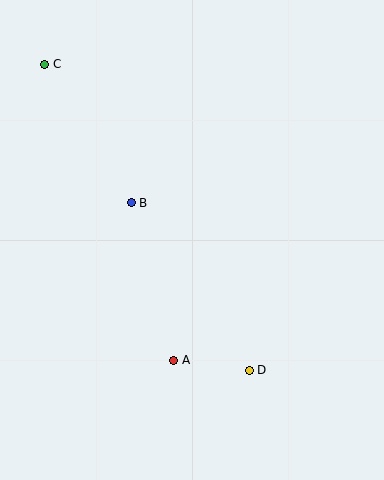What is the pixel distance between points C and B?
The distance between C and B is 163 pixels.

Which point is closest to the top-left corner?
Point C is closest to the top-left corner.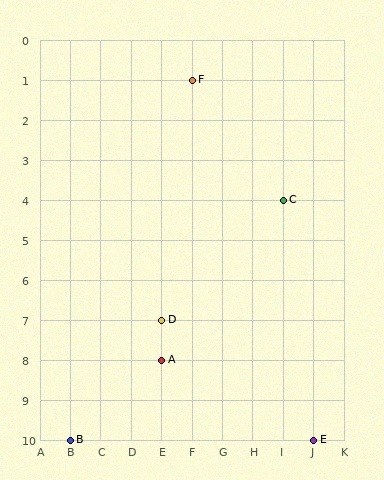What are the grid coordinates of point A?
Point A is at grid coordinates (E, 8).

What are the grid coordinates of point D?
Point D is at grid coordinates (E, 7).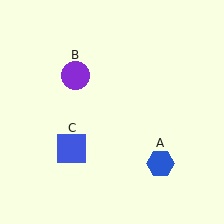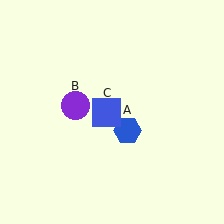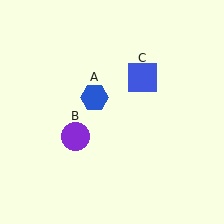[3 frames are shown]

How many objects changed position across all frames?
3 objects changed position: blue hexagon (object A), purple circle (object B), blue square (object C).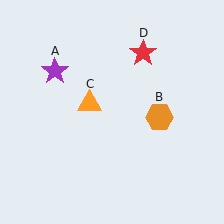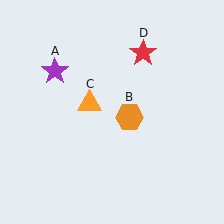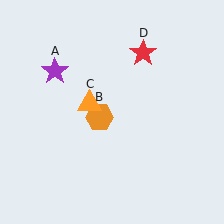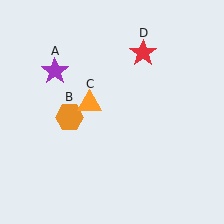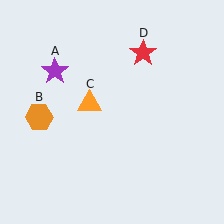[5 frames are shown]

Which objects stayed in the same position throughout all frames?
Purple star (object A) and orange triangle (object C) and red star (object D) remained stationary.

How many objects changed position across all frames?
1 object changed position: orange hexagon (object B).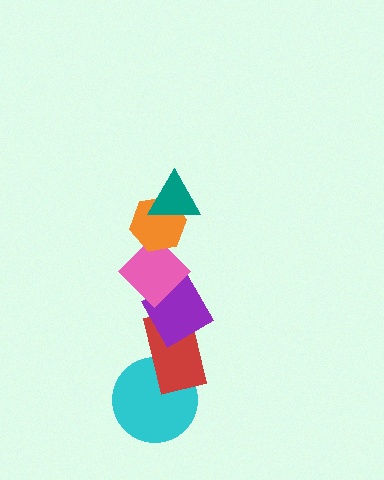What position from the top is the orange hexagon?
The orange hexagon is 2nd from the top.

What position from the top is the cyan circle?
The cyan circle is 6th from the top.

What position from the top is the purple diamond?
The purple diamond is 4th from the top.